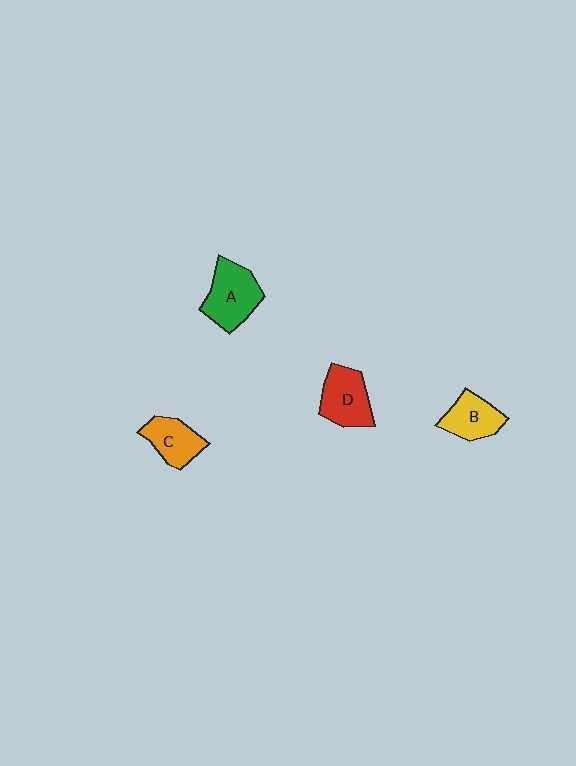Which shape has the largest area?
Shape A (green).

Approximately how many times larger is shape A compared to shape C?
Approximately 1.3 times.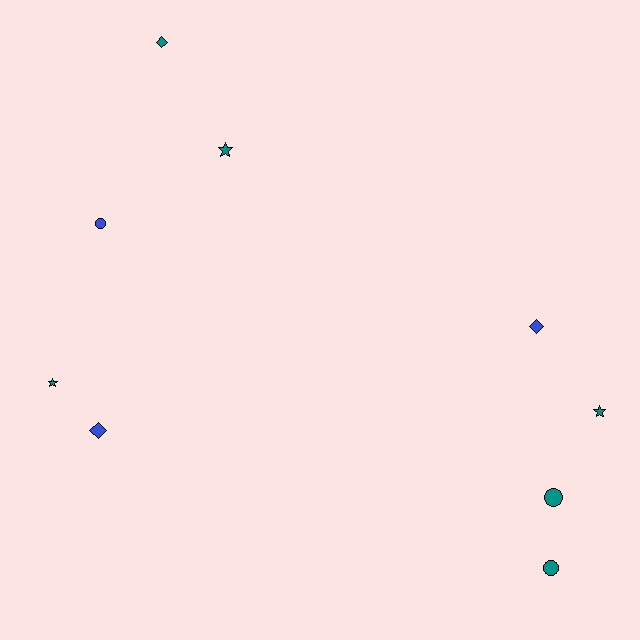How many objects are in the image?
There are 9 objects.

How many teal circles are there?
There are 2 teal circles.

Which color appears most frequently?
Teal, with 6 objects.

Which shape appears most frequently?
Circle, with 3 objects.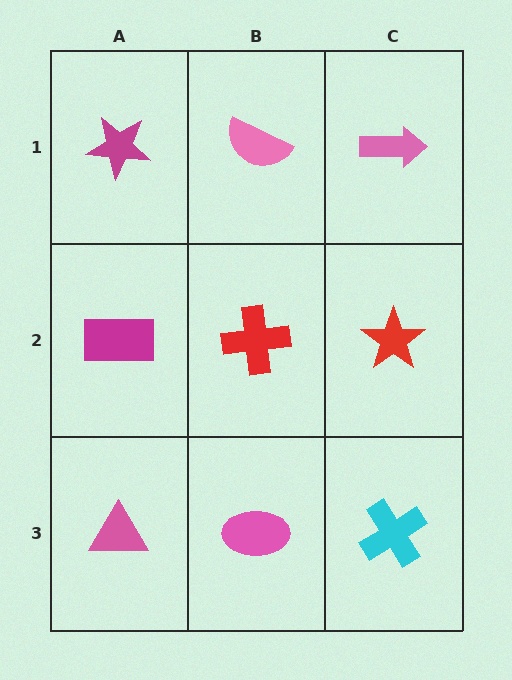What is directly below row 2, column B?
A pink ellipse.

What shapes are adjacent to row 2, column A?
A magenta star (row 1, column A), a pink triangle (row 3, column A), a red cross (row 2, column B).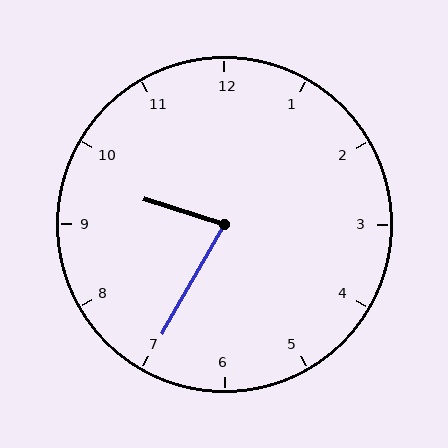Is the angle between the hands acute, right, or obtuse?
It is acute.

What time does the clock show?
9:35.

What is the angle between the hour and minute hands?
Approximately 78 degrees.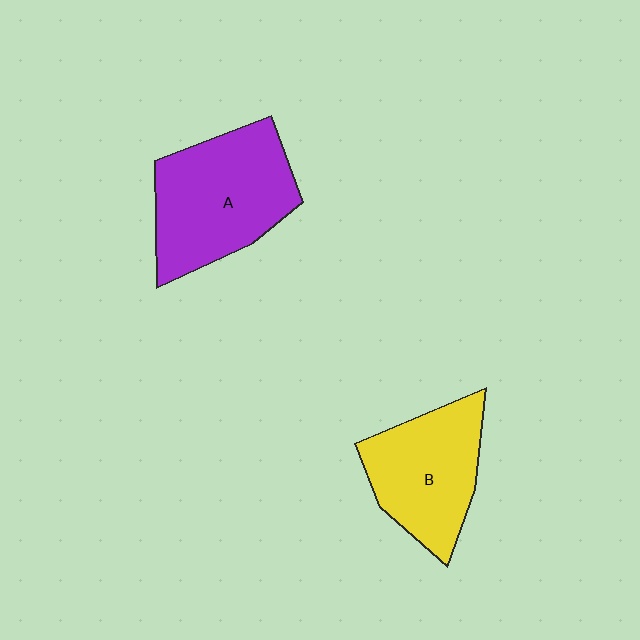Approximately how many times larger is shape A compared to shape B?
Approximately 1.2 times.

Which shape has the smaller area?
Shape B (yellow).